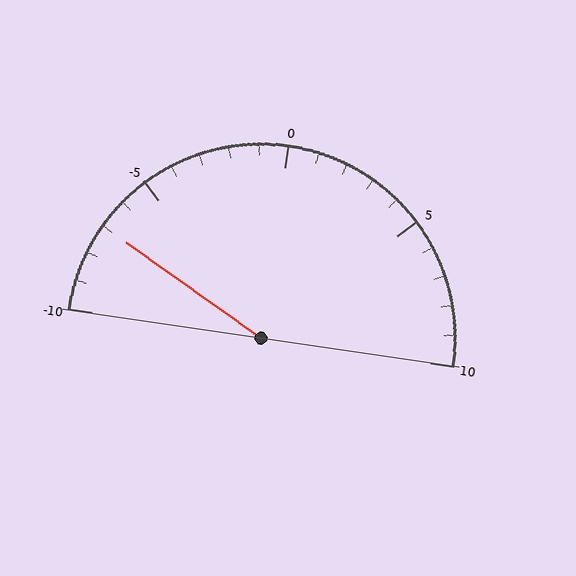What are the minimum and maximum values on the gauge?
The gauge ranges from -10 to 10.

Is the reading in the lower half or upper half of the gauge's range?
The reading is in the lower half of the range (-10 to 10).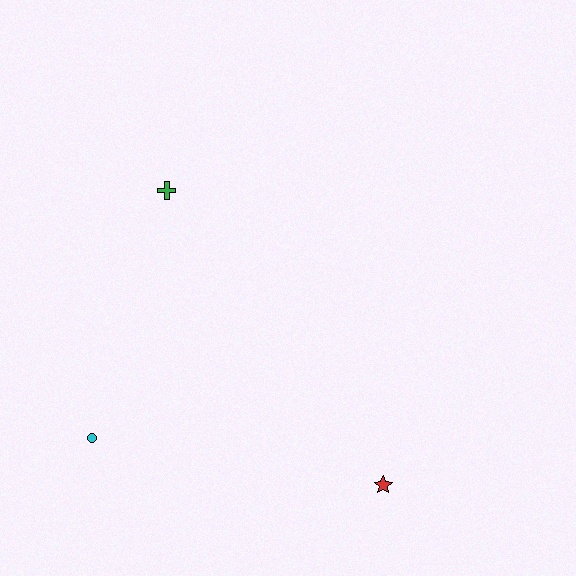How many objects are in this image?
There are 3 objects.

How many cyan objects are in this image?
There is 1 cyan object.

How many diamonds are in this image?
There are no diamonds.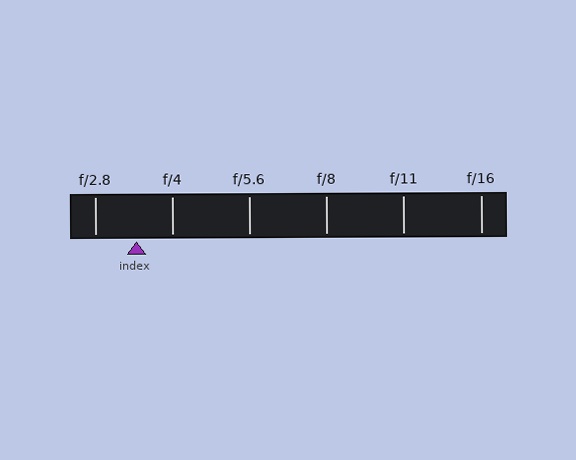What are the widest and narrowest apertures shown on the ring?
The widest aperture shown is f/2.8 and the narrowest is f/16.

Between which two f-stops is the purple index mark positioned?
The index mark is between f/2.8 and f/4.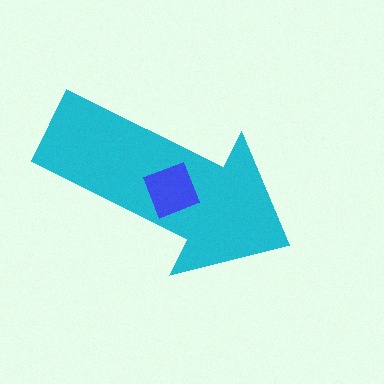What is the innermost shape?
The blue diamond.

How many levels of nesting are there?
2.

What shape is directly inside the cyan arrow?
The blue diamond.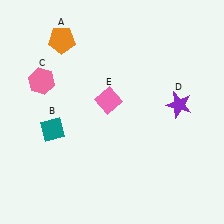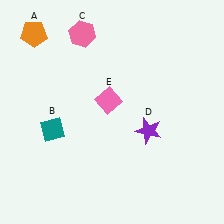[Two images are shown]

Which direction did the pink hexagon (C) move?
The pink hexagon (C) moved up.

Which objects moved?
The objects that moved are: the orange pentagon (A), the pink hexagon (C), the purple star (D).